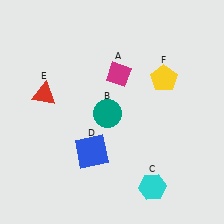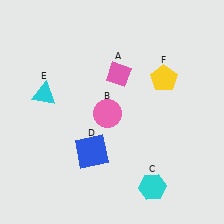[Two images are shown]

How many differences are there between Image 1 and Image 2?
There are 3 differences between the two images.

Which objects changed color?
A changed from magenta to pink. B changed from teal to pink. E changed from red to cyan.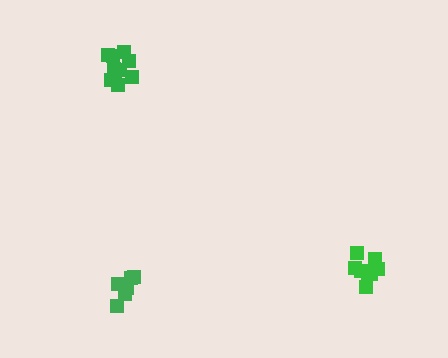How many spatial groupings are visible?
There are 3 spatial groupings.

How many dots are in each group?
Group 1: 10 dots, Group 2: 8 dots, Group 3: 7 dots (25 total).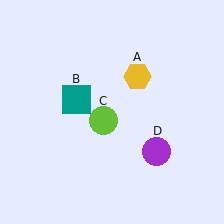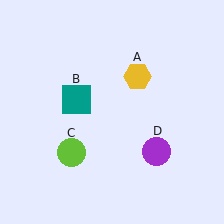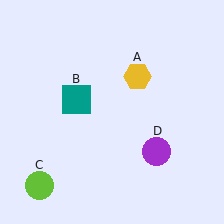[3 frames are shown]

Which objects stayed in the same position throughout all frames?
Yellow hexagon (object A) and teal square (object B) and purple circle (object D) remained stationary.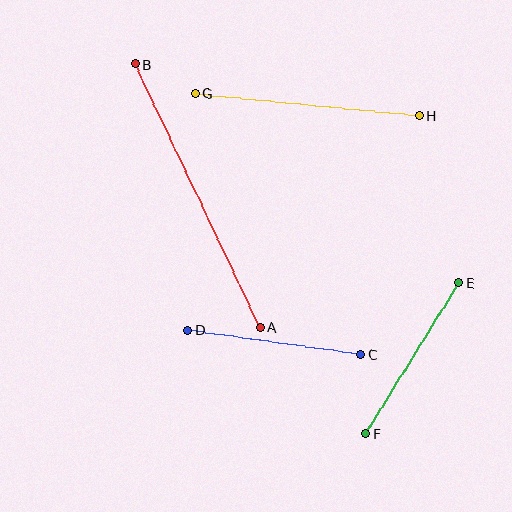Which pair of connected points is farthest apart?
Points A and B are farthest apart.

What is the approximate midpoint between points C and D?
The midpoint is at approximately (274, 342) pixels.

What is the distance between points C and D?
The distance is approximately 175 pixels.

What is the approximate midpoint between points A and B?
The midpoint is at approximately (197, 196) pixels.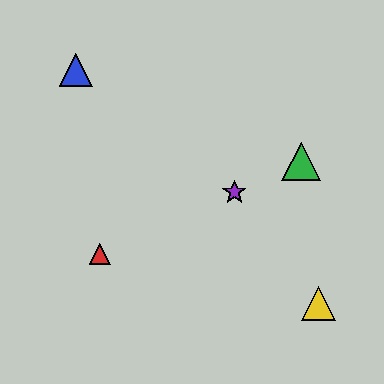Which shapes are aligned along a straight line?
The red triangle, the green triangle, the purple star are aligned along a straight line.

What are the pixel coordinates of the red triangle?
The red triangle is at (100, 254).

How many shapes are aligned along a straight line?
3 shapes (the red triangle, the green triangle, the purple star) are aligned along a straight line.